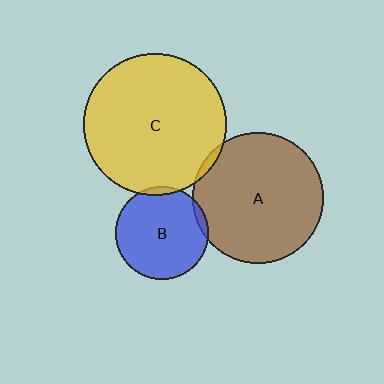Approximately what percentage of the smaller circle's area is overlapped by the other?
Approximately 5%.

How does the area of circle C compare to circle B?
Approximately 2.4 times.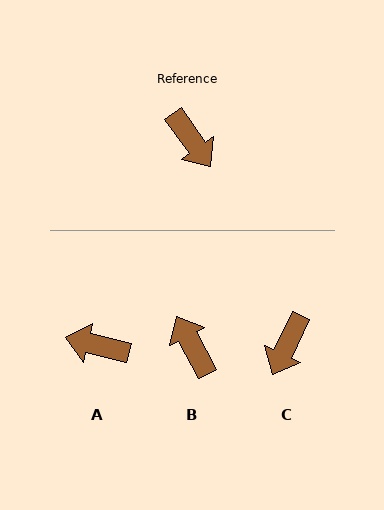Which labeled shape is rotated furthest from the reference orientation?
B, about 173 degrees away.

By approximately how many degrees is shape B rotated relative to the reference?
Approximately 173 degrees counter-clockwise.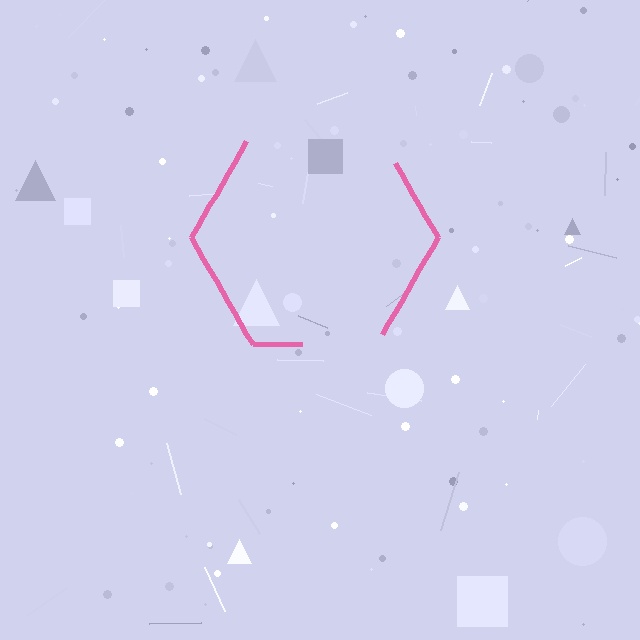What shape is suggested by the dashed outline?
The dashed outline suggests a hexagon.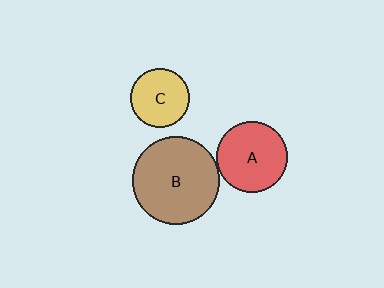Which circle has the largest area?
Circle B (brown).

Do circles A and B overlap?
Yes.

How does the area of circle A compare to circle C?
Approximately 1.5 times.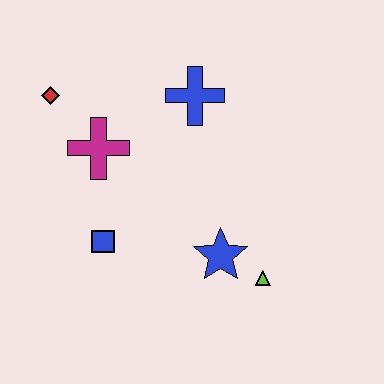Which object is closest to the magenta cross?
The red diamond is closest to the magenta cross.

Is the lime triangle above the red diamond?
No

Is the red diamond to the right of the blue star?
No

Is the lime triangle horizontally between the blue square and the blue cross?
No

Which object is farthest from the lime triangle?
The red diamond is farthest from the lime triangle.